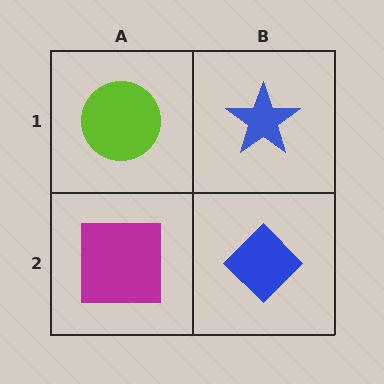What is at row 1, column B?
A blue star.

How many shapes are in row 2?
2 shapes.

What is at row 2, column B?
A blue diamond.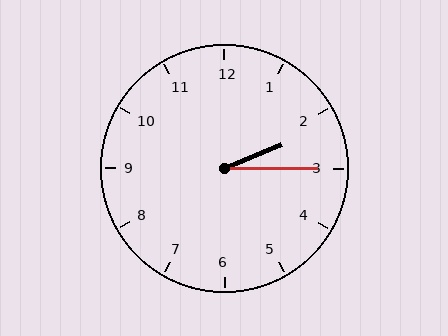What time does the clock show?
2:15.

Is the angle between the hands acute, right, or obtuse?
It is acute.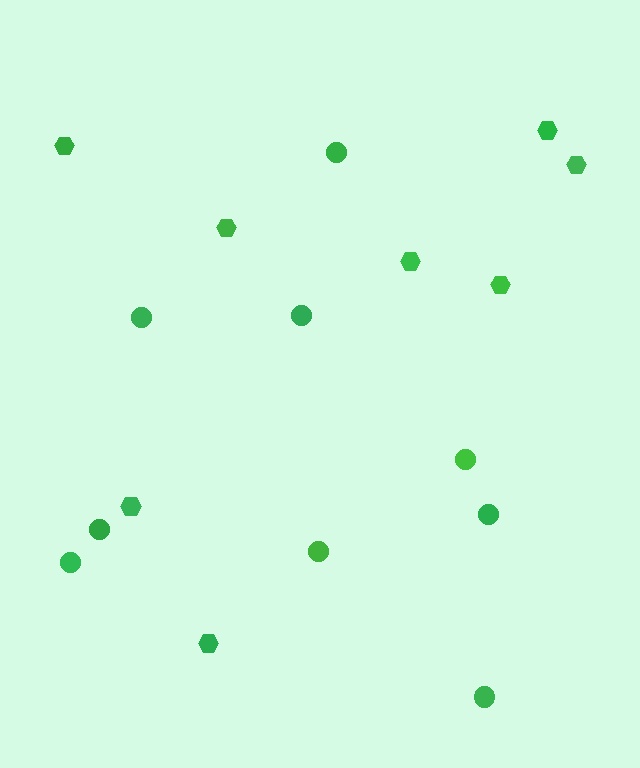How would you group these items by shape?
There are 2 groups: one group of hexagons (8) and one group of circles (9).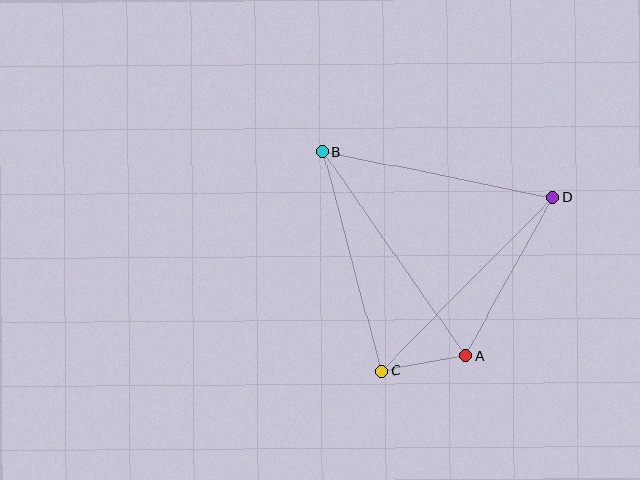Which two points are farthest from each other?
Points A and B are farthest from each other.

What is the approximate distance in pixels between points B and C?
The distance between B and C is approximately 227 pixels.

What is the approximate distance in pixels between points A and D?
The distance between A and D is approximately 180 pixels.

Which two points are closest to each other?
Points A and C are closest to each other.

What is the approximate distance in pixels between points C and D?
The distance between C and D is approximately 243 pixels.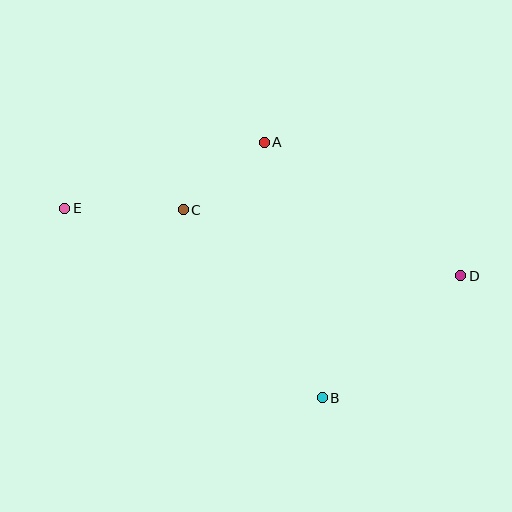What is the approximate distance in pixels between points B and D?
The distance between B and D is approximately 185 pixels.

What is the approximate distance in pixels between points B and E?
The distance between B and E is approximately 320 pixels.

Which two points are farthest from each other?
Points D and E are farthest from each other.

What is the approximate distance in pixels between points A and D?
The distance between A and D is approximately 238 pixels.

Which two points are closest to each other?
Points A and C are closest to each other.